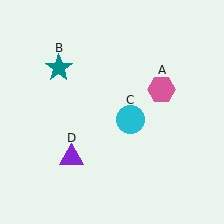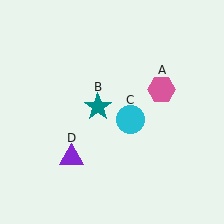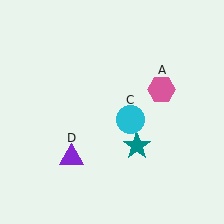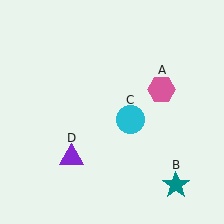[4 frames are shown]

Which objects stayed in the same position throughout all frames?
Pink hexagon (object A) and cyan circle (object C) and purple triangle (object D) remained stationary.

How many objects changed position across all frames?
1 object changed position: teal star (object B).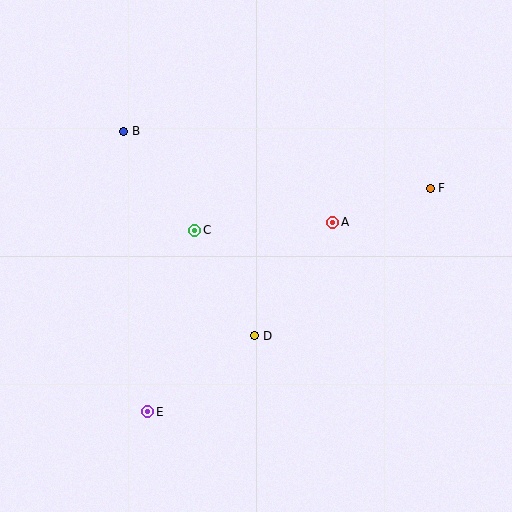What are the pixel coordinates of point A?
Point A is at (333, 222).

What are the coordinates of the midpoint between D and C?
The midpoint between D and C is at (225, 283).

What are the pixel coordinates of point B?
Point B is at (124, 131).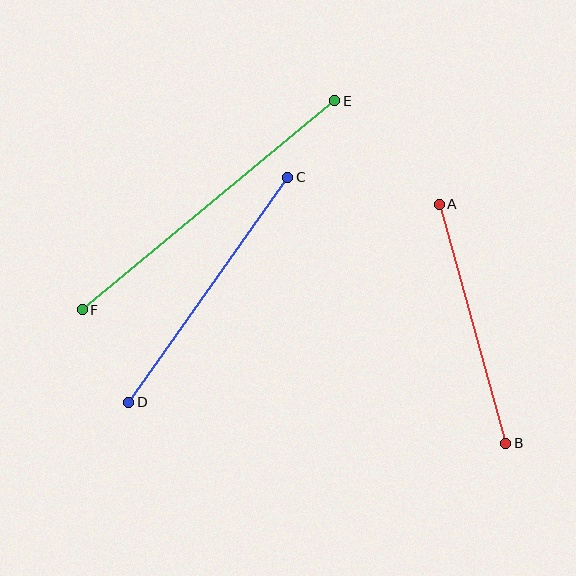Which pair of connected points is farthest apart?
Points E and F are farthest apart.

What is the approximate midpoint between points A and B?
The midpoint is at approximately (473, 324) pixels.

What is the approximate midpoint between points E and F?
The midpoint is at approximately (208, 205) pixels.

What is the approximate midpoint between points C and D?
The midpoint is at approximately (208, 290) pixels.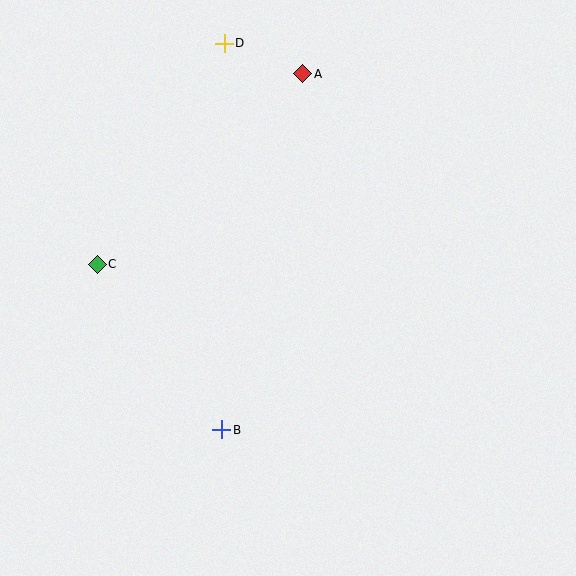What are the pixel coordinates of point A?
Point A is at (303, 74).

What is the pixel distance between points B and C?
The distance between B and C is 207 pixels.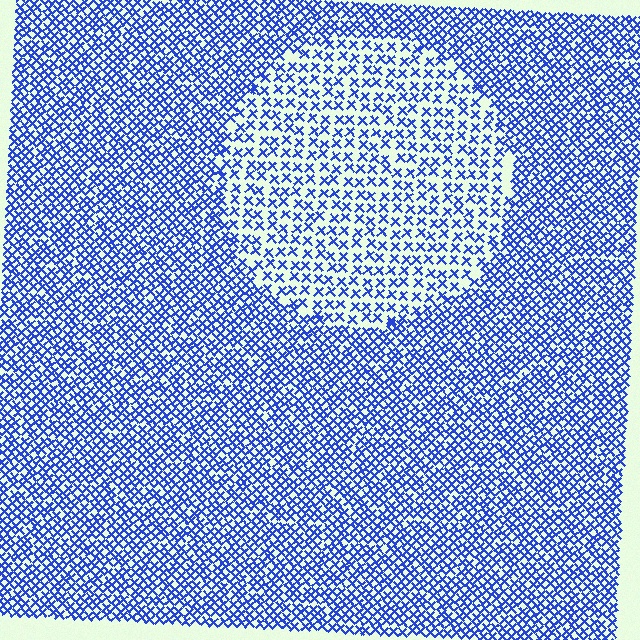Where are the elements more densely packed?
The elements are more densely packed outside the circle boundary.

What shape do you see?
I see a circle.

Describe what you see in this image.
The image contains small blue elements arranged at two different densities. A circle-shaped region is visible where the elements are less densely packed than the surrounding area.